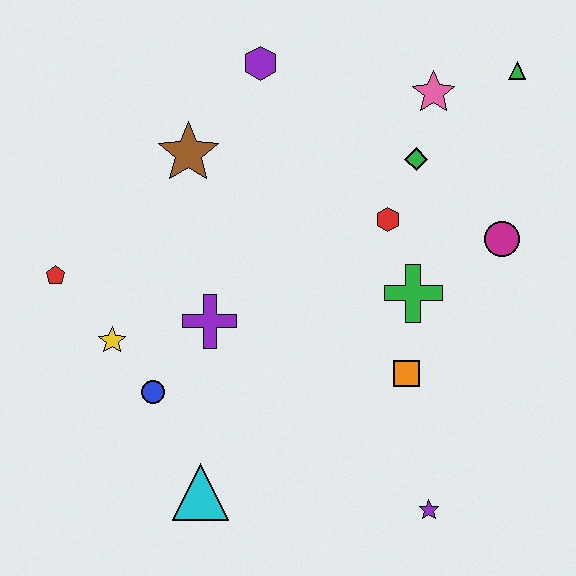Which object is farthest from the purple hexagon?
The purple star is farthest from the purple hexagon.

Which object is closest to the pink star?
The green diamond is closest to the pink star.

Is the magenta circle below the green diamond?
Yes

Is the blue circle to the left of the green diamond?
Yes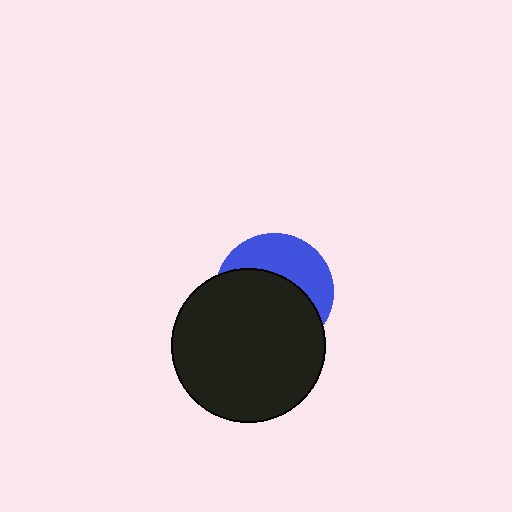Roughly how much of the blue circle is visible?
A small part of it is visible (roughly 40%).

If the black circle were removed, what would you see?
You would see the complete blue circle.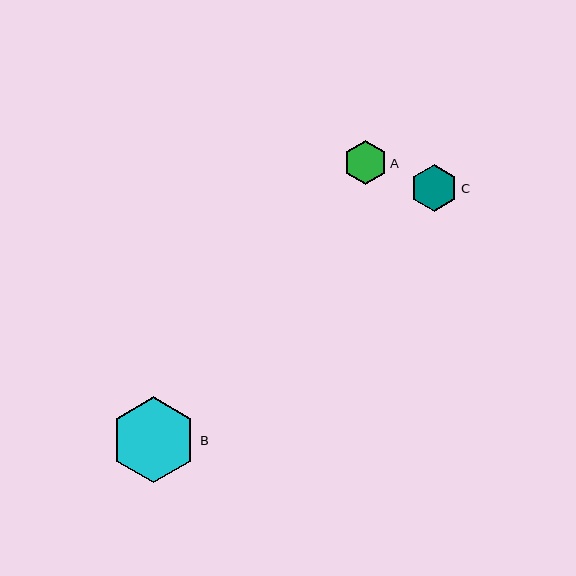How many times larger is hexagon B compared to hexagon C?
Hexagon B is approximately 1.8 times the size of hexagon C.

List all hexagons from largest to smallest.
From largest to smallest: B, C, A.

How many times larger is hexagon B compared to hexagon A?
Hexagon B is approximately 2.0 times the size of hexagon A.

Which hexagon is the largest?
Hexagon B is the largest with a size of approximately 86 pixels.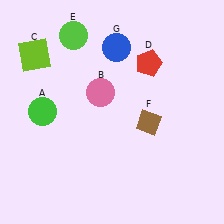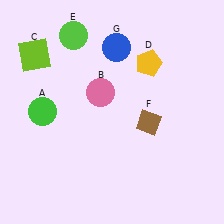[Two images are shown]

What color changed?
The pentagon (D) changed from red in Image 1 to yellow in Image 2.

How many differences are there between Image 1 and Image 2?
There is 1 difference between the two images.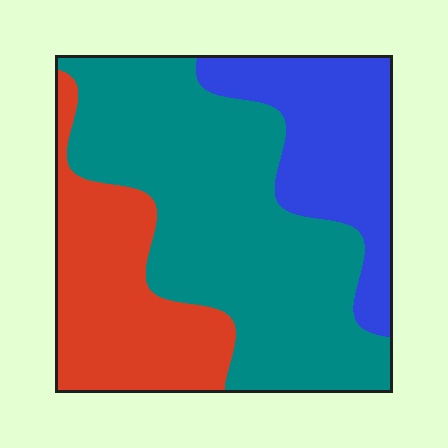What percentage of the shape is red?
Red takes up between a sixth and a third of the shape.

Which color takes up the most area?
Teal, at roughly 50%.